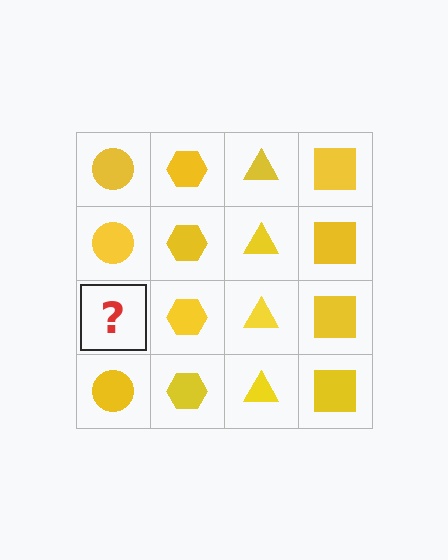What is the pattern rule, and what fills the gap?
The rule is that each column has a consistent shape. The gap should be filled with a yellow circle.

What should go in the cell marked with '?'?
The missing cell should contain a yellow circle.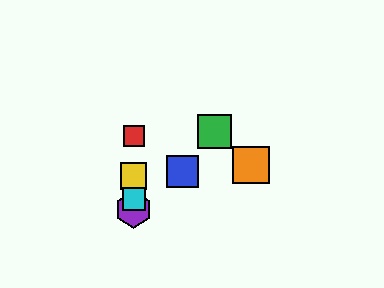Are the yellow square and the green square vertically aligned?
No, the yellow square is at x≈134 and the green square is at x≈214.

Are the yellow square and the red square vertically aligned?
Yes, both are at x≈134.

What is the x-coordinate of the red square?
The red square is at x≈134.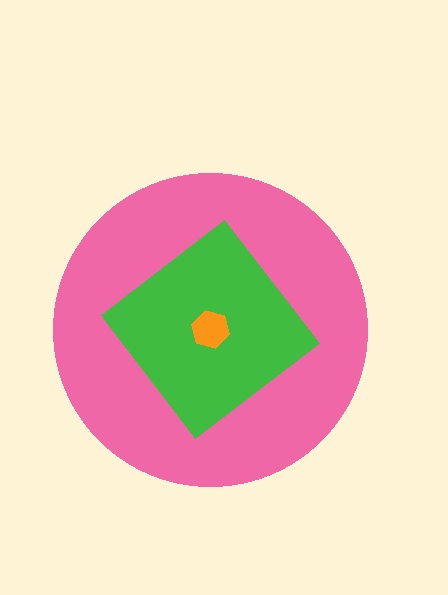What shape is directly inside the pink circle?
The green diamond.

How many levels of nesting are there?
3.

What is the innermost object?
The orange hexagon.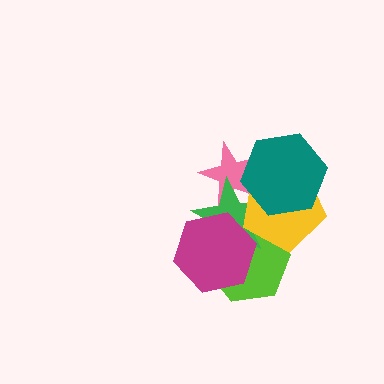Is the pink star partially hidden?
Yes, it is partially covered by another shape.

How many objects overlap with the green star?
5 objects overlap with the green star.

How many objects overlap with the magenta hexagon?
2 objects overlap with the magenta hexagon.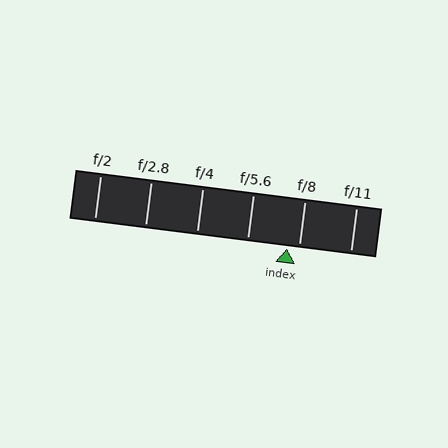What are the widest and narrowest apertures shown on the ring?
The widest aperture shown is f/2 and the narrowest is f/11.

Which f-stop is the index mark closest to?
The index mark is closest to f/8.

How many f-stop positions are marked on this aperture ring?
There are 6 f-stop positions marked.